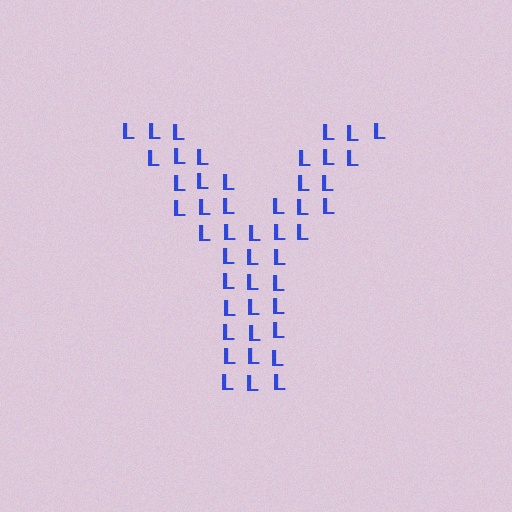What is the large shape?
The large shape is the letter Y.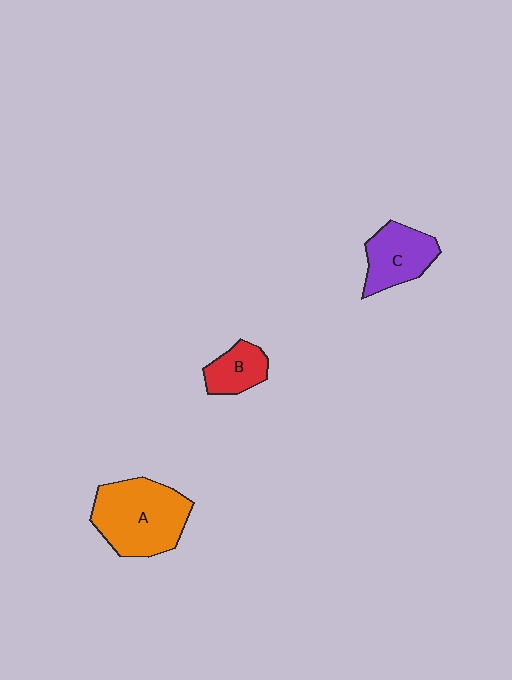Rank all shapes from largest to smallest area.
From largest to smallest: A (orange), C (purple), B (red).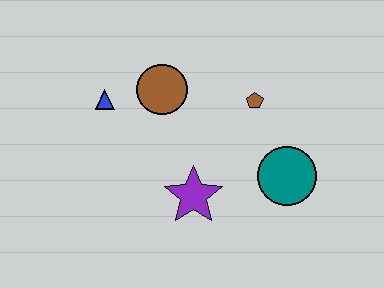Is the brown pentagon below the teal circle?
No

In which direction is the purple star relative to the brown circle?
The purple star is below the brown circle.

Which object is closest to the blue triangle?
The brown circle is closest to the blue triangle.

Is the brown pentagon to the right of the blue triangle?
Yes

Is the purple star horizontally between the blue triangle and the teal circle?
Yes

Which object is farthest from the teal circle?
The blue triangle is farthest from the teal circle.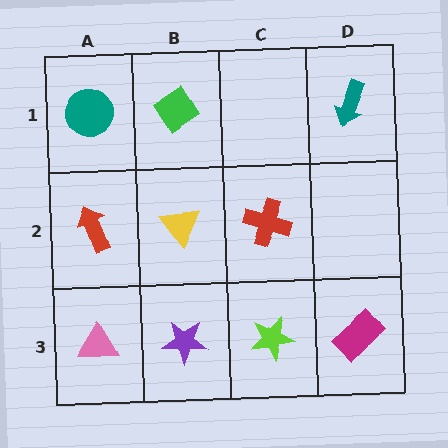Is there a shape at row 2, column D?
No, that cell is empty.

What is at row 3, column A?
A pink triangle.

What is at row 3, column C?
A lime star.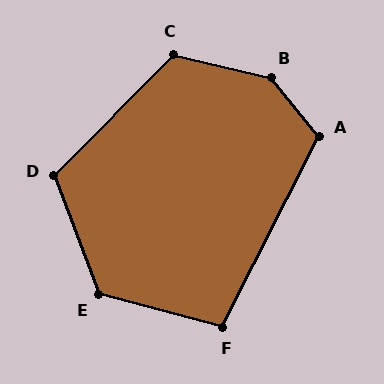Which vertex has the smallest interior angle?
F, at approximately 102 degrees.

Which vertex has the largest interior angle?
B, at approximately 143 degrees.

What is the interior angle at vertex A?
Approximately 114 degrees (obtuse).